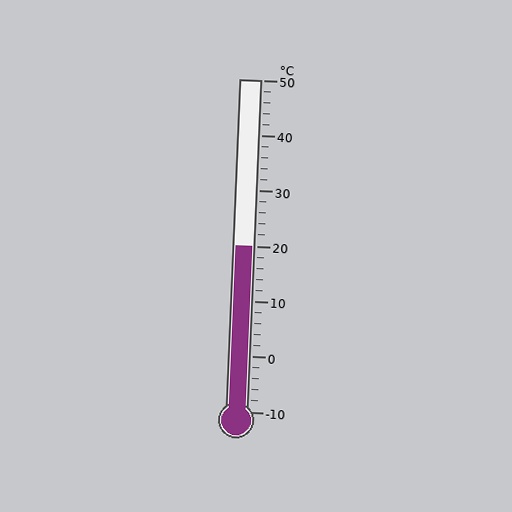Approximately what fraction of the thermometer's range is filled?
The thermometer is filled to approximately 50% of its range.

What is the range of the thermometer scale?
The thermometer scale ranges from -10°C to 50°C.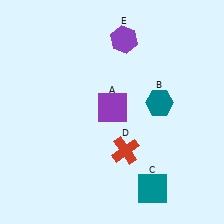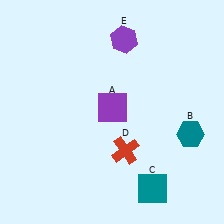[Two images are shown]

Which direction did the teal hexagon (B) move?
The teal hexagon (B) moved down.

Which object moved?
The teal hexagon (B) moved down.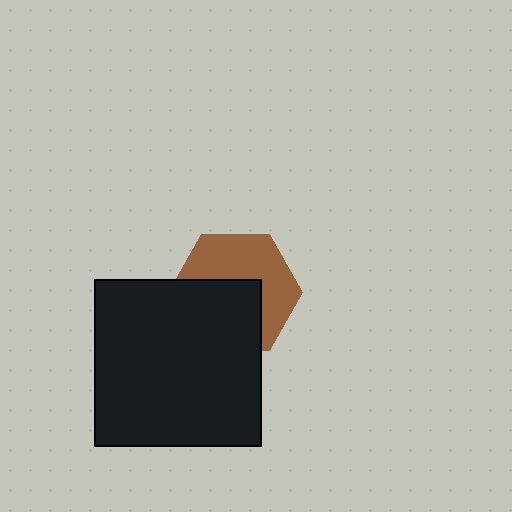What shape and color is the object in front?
The object in front is a black square.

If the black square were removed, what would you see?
You would see the complete brown hexagon.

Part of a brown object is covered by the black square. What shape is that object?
It is a hexagon.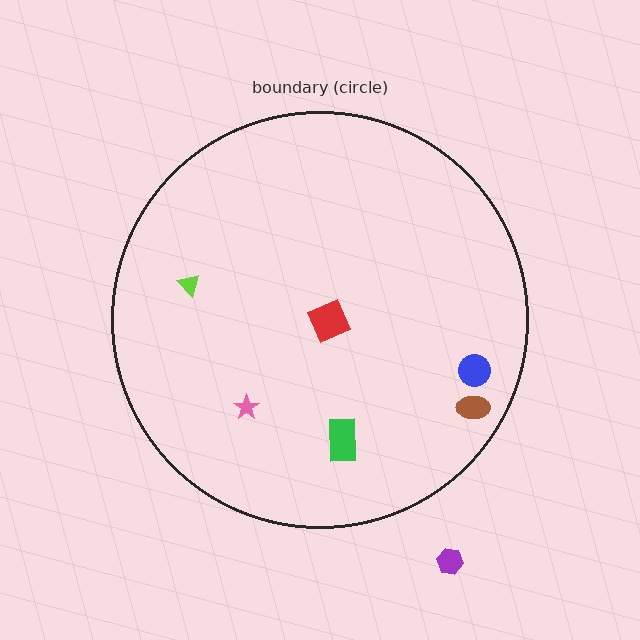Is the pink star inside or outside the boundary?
Inside.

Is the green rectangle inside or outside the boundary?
Inside.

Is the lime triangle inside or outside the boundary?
Inside.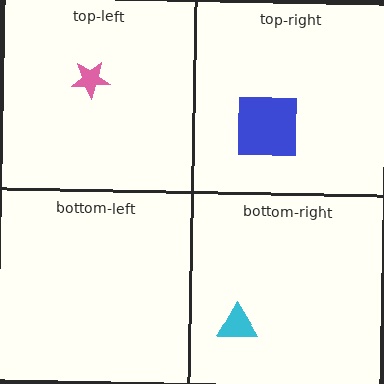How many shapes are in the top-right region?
1.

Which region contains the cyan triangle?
The bottom-right region.